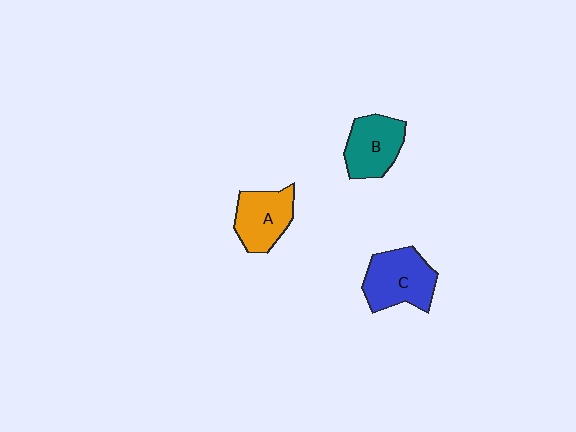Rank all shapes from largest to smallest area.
From largest to smallest: C (blue), B (teal), A (orange).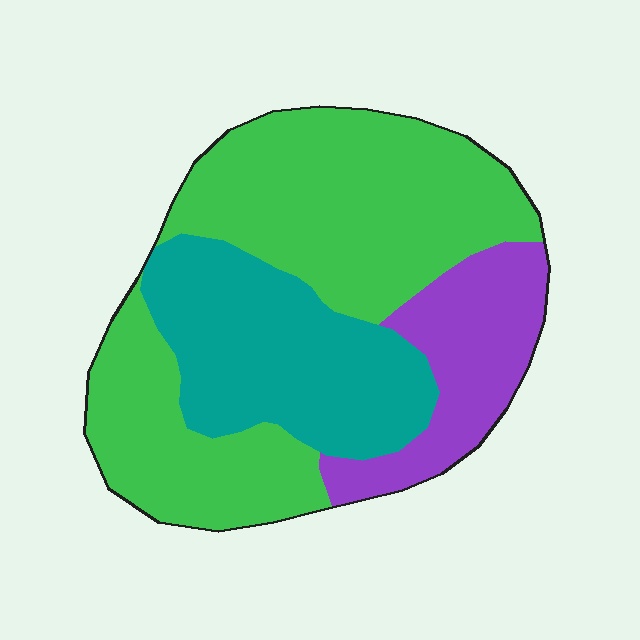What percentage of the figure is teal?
Teal takes up about one quarter (1/4) of the figure.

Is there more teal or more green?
Green.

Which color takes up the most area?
Green, at roughly 55%.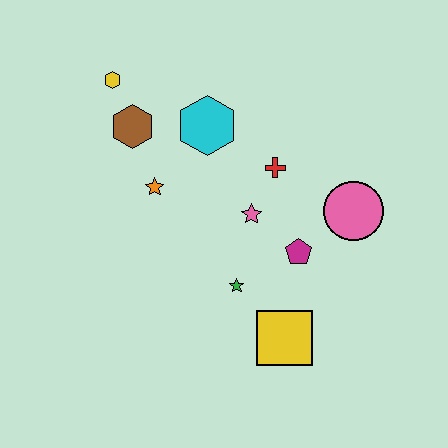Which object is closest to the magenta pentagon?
The pink star is closest to the magenta pentagon.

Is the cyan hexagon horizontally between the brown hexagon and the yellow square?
Yes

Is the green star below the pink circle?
Yes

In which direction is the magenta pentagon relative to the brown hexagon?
The magenta pentagon is to the right of the brown hexagon.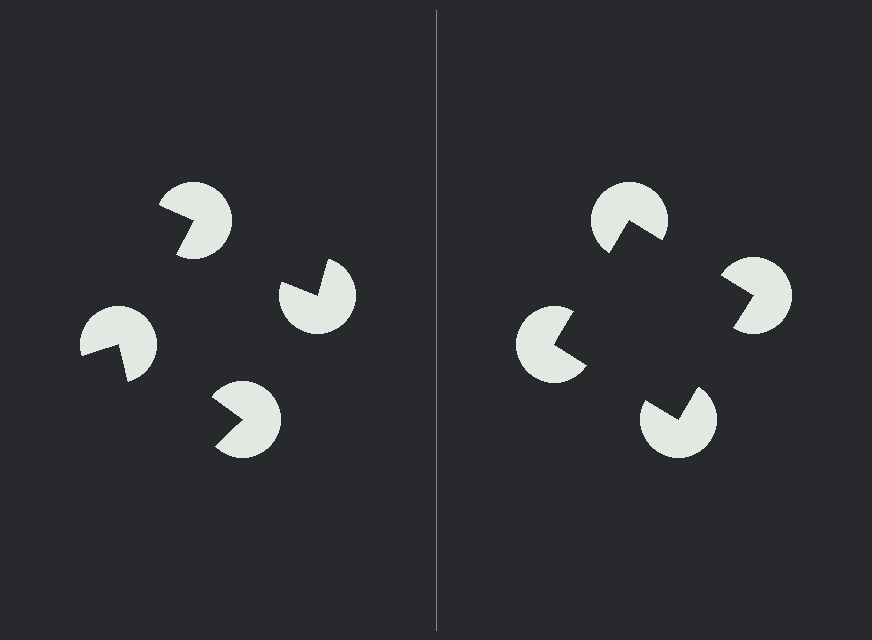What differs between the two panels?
The pac-man discs are positioned identically on both sides; only the wedge orientations differ. On the right they align to a square; on the left they are misaligned.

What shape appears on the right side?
An illusory square.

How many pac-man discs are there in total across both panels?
8 — 4 on each side.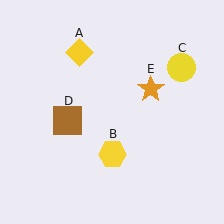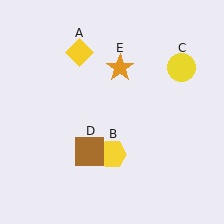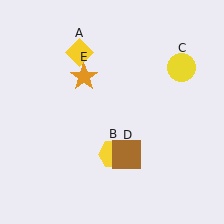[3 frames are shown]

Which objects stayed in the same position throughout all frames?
Yellow diamond (object A) and yellow hexagon (object B) and yellow circle (object C) remained stationary.